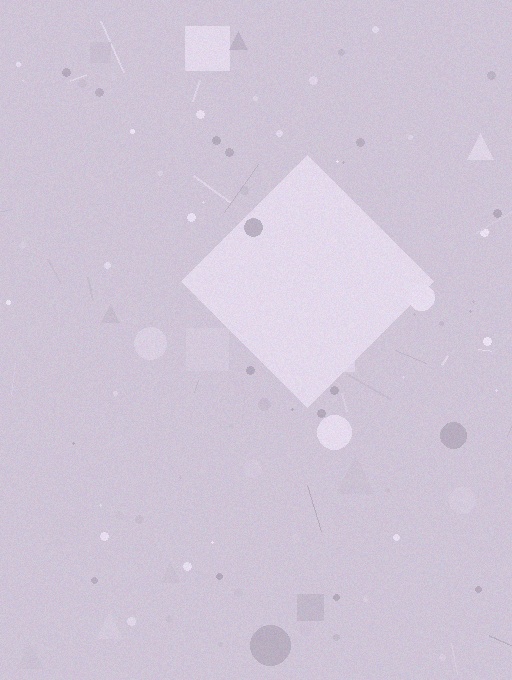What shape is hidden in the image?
A diamond is hidden in the image.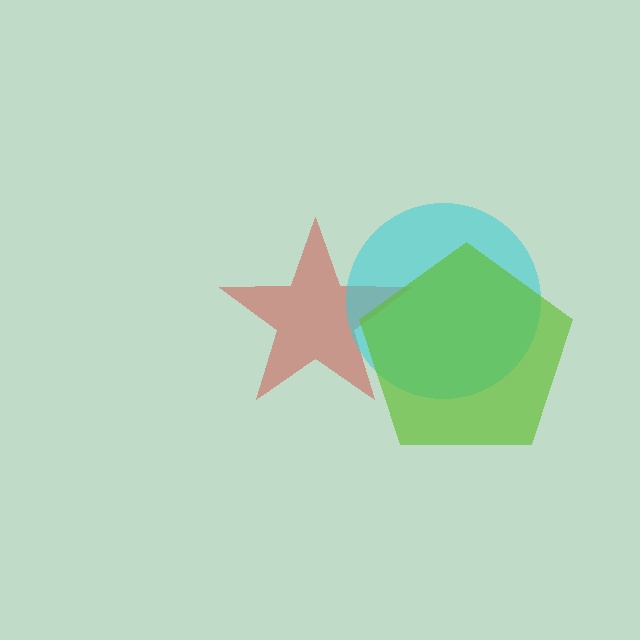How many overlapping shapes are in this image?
There are 3 overlapping shapes in the image.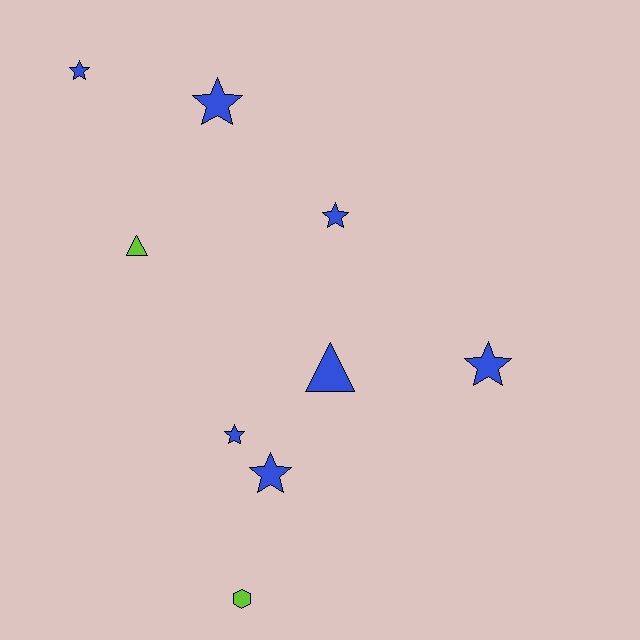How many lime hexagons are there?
There is 1 lime hexagon.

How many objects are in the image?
There are 9 objects.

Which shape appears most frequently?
Star, with 6 objects.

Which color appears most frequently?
Blue, with 7 objects.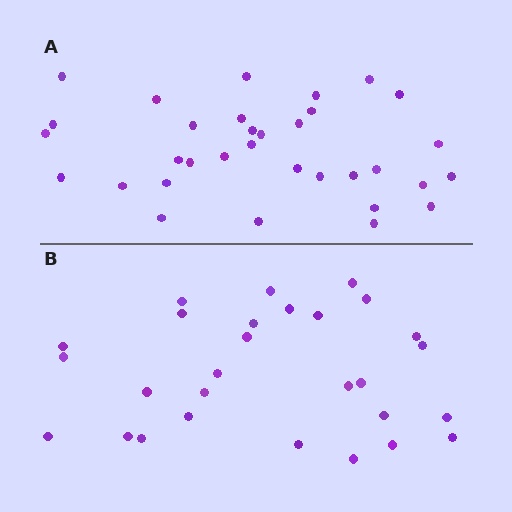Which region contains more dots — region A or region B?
Region A (the top region) has more dots.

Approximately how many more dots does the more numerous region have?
Region A has about 5 more dots than region B.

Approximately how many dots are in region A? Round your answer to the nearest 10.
About 30 dots. (The exact count is 33, which rounds to 30.)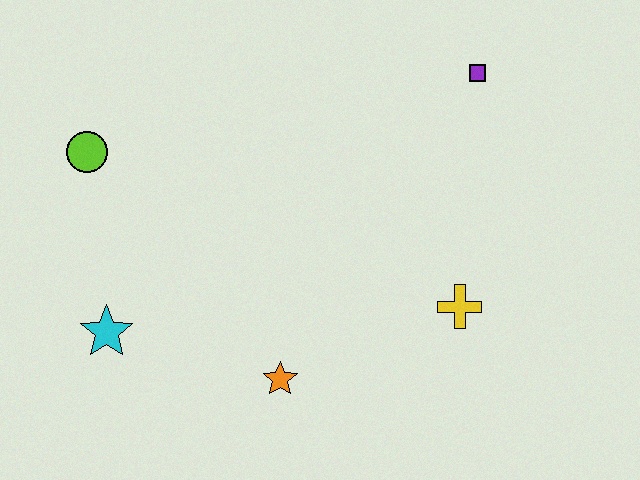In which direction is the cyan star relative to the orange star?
The cyan star is to the left of the orange star.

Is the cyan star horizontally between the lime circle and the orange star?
Yes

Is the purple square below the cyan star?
No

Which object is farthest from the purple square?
The cyan star is farthest from the purple square.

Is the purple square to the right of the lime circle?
Yes